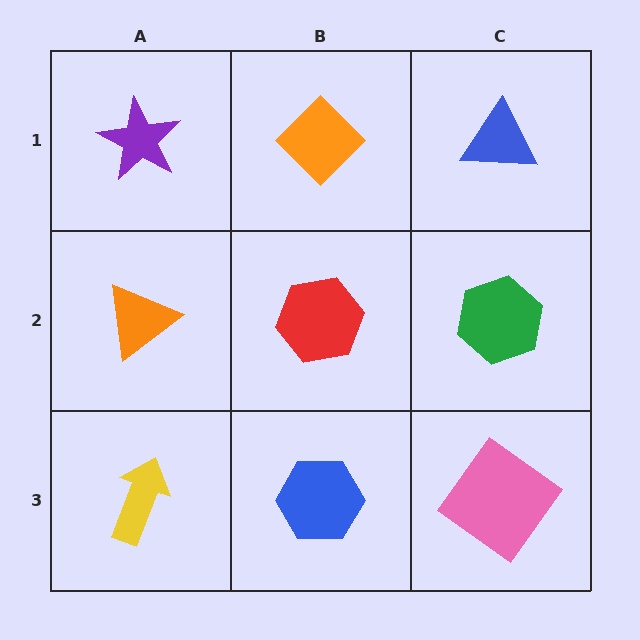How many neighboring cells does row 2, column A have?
3.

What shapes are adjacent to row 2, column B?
An orange diamond (row 1, column B), a blue hexagon (row 3, column B), an orange triangle (row 2, column A), a green hexagon (row 2, column C).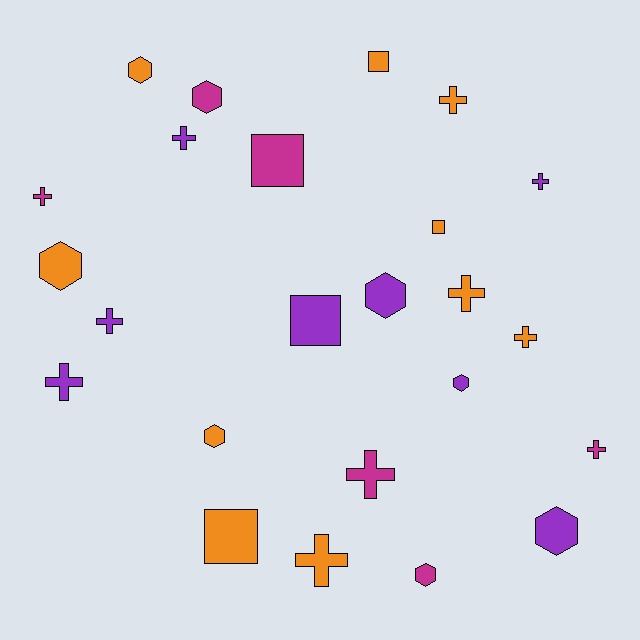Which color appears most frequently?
Orange, with 10 objects.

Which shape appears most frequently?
Cross, with 11 objects.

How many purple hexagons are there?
There are 3 purple hexagons.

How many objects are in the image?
There are 24 objects.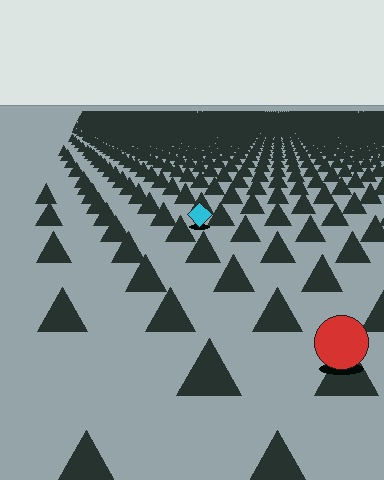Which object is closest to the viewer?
The red circle is closest. The texture marks near it are larger and more spread out.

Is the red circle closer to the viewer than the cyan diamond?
Yes. The red circle is closer — you can tell from the texture gradient: the ground texture is coarser near it.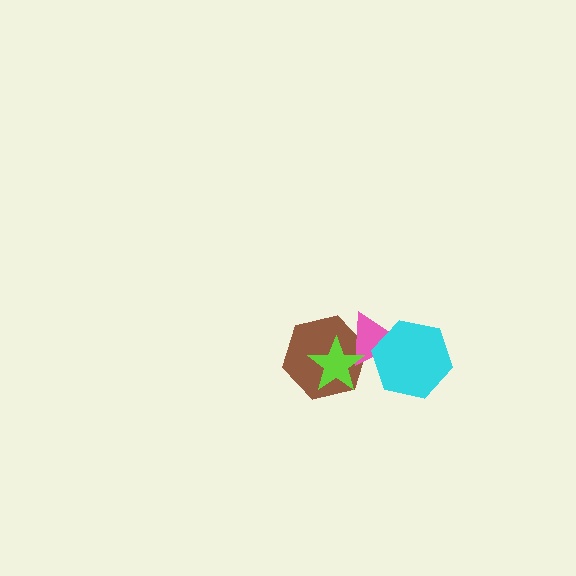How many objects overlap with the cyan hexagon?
1 object overlaps with the cyan hexagon.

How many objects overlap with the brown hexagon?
2 objects overlap with the brown hexagon.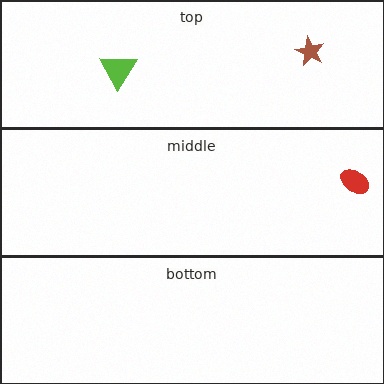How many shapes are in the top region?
2.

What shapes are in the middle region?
The red ellipse.